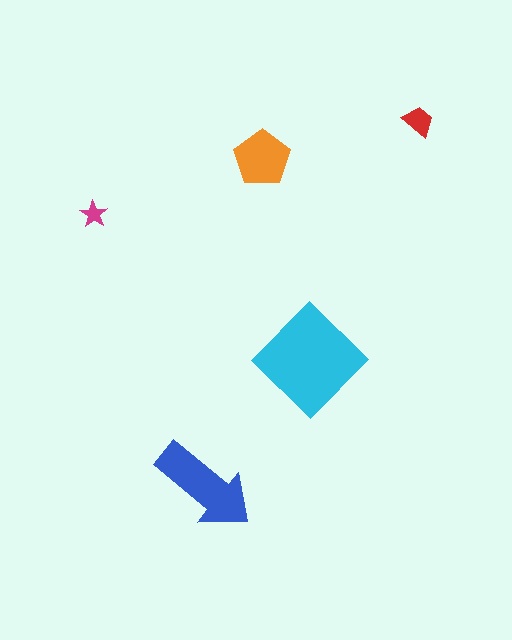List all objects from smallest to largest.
The magenta star, the red trapezoid, the orange pentagon, the blue arrow, the cyan diamond.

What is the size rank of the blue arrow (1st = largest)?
2nd.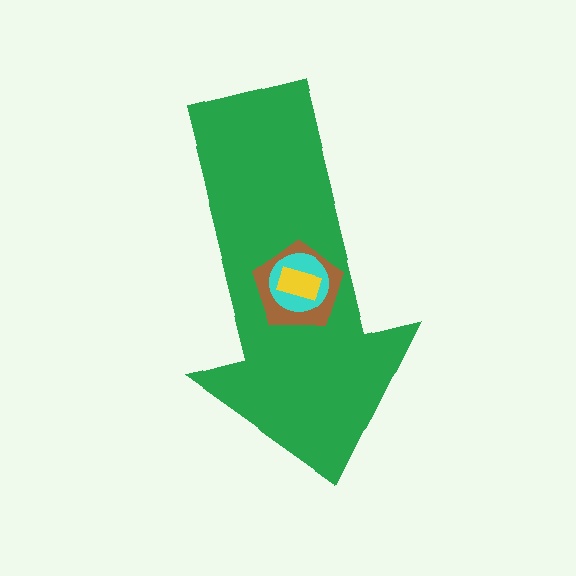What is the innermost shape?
The yellow rectangle.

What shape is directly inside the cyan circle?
The yellow rectangle.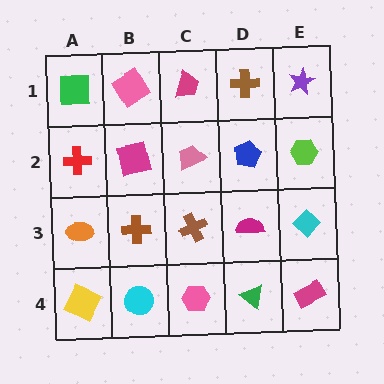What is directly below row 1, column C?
A pink trapezoid.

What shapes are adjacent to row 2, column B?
A pink diamond (row 1, column B), a brown cross (row 3, column B), a red cross (row 2, column A), a pink trapezoid (row 2, column C).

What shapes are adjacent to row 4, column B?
A brown cross (row 3, column B), a yellow square (row 4, column A), a pink hexagon (row 4, column C).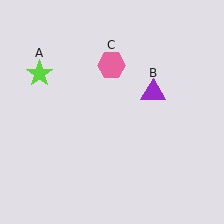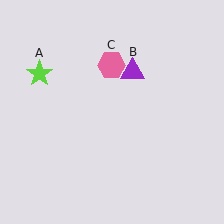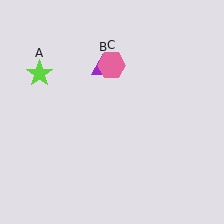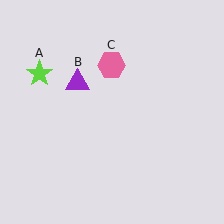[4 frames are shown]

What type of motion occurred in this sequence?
The purple triangle (object B) rotated counterclockwise around the center of the scene.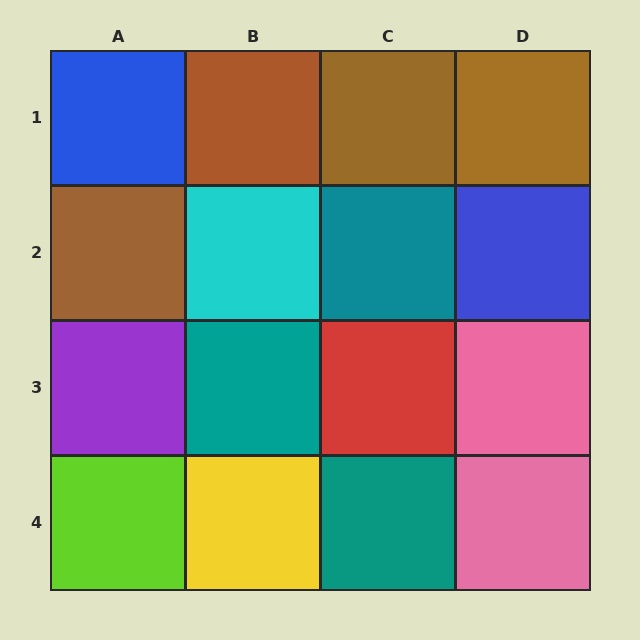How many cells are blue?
2 cells are blue.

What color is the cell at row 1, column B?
Brown.